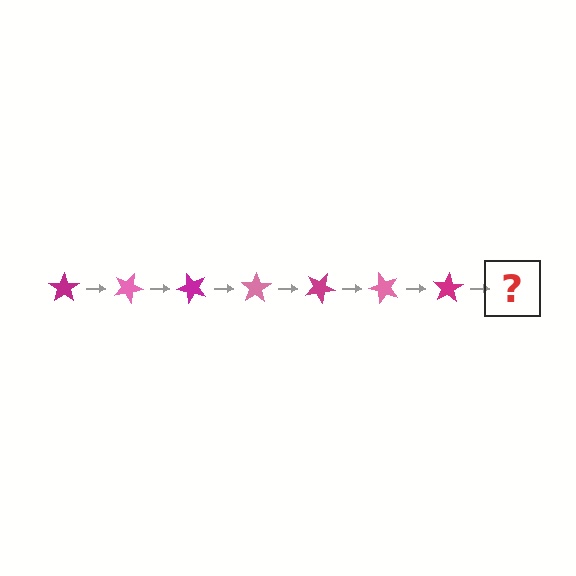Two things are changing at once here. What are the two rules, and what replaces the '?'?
The two rules are that it rotates 25 degrees each step and the color cycles through magenta and pink. The '?' should be a pink star, rotated 175 degrees from the start.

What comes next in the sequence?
The next element should be a pink star, rotated 175 degrees from the start.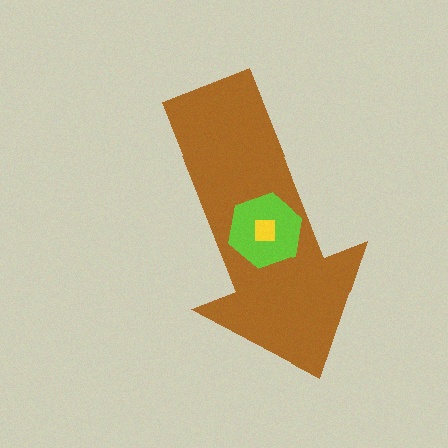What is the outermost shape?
The brown arrow.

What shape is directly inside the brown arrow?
The lime hexagon.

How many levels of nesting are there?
3.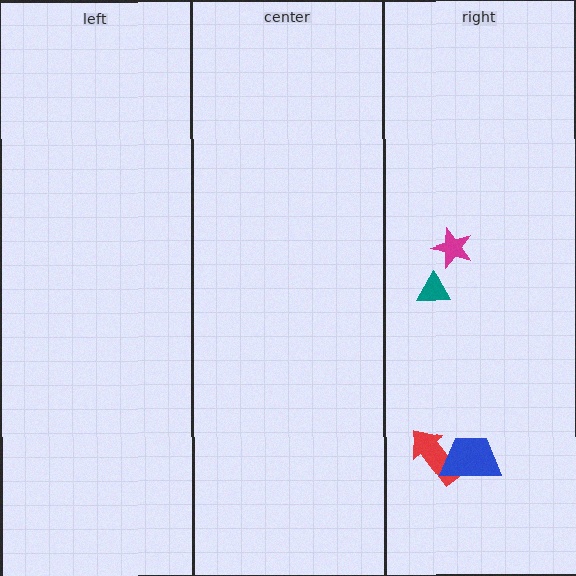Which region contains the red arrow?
The right region.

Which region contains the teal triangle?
The right region.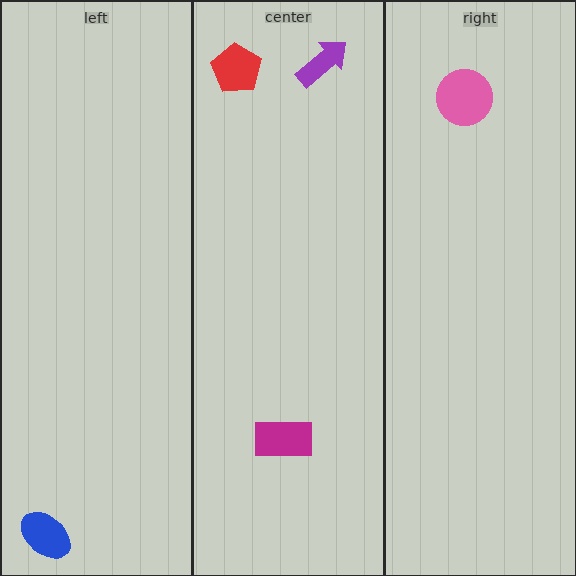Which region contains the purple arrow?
The center region.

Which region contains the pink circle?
The right region.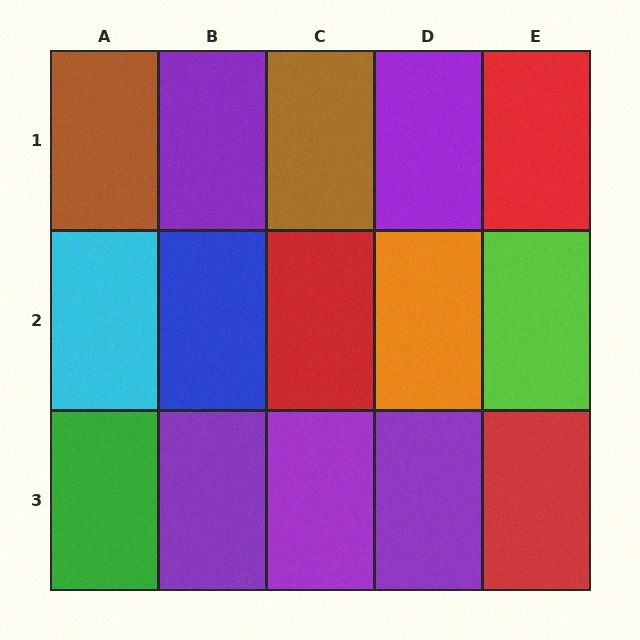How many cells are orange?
1 cell is orange.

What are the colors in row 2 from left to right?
Cyan, blue, red, orange, lime.